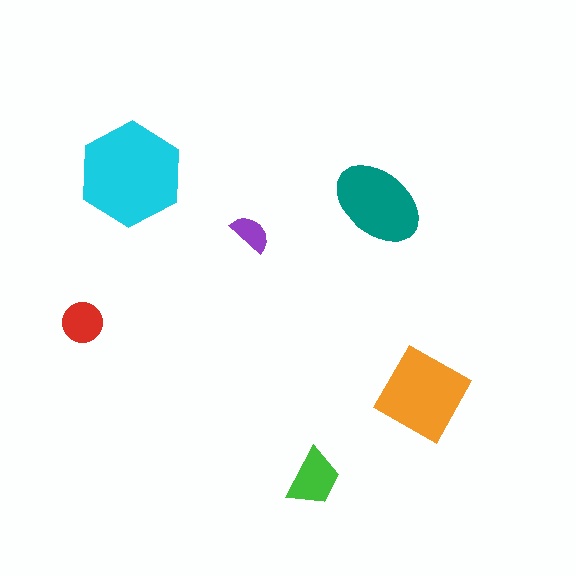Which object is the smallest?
The purple semicircle.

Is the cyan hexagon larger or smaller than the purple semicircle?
Larger.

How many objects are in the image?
There are 6 objects in the image.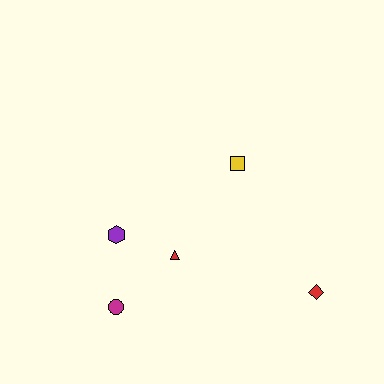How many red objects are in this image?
There are 2 red objects.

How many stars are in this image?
There are no stars.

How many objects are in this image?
There are 5 objects.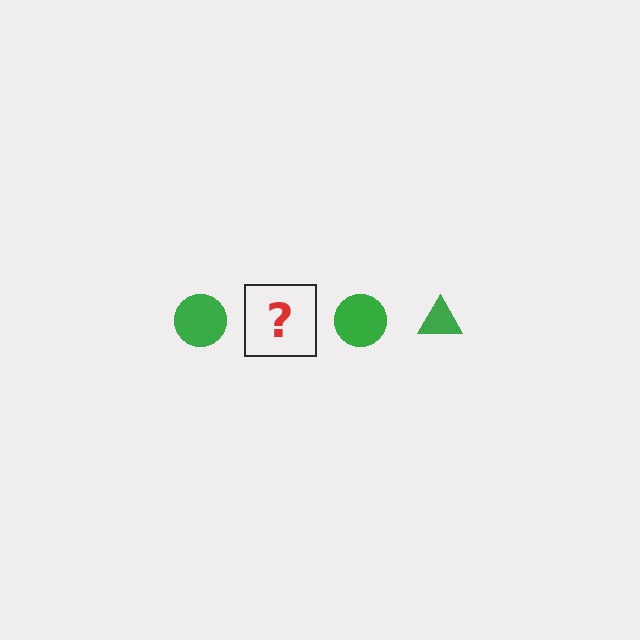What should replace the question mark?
The question mark should be replaced with a green triangle.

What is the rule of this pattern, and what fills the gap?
The rule is that the pattern cycles through circle, triangle shapes in green. The gap should be filled with a green triangle.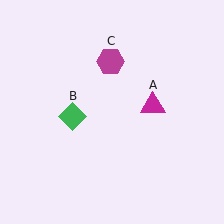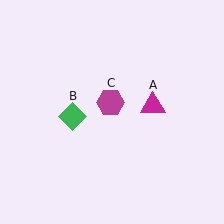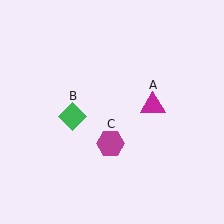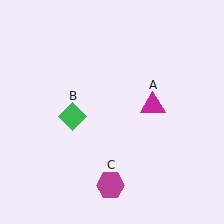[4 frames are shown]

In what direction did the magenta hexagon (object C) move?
The magenta hexagon (object C) moved down.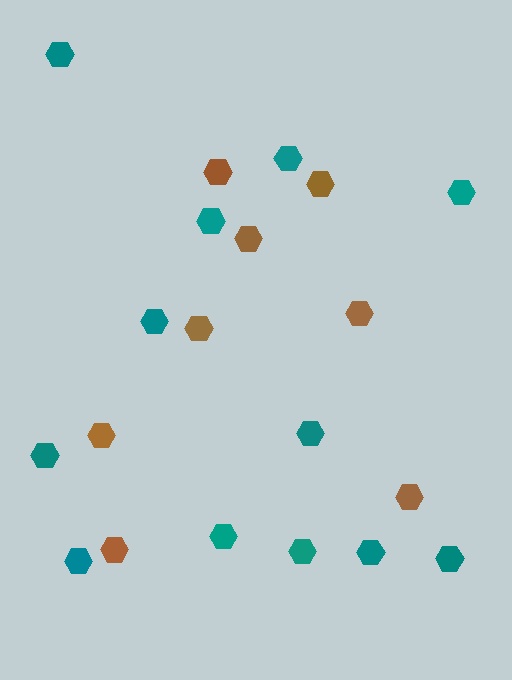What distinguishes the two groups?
There are 2 groups: one group of teal hexagons (12) and one group of brown hexagons (8).